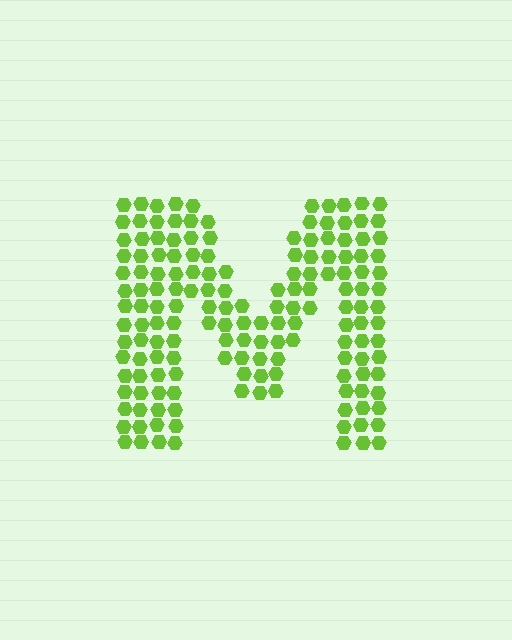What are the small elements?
The small elements are hexagons.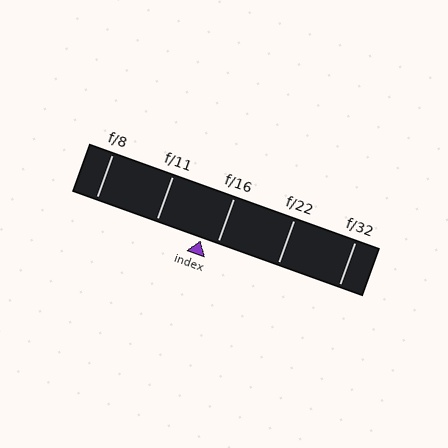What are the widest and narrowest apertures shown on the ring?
The widest aperture shown is f/8 and the narrowest is f/32.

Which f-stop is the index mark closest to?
The index mark is closest to f/16.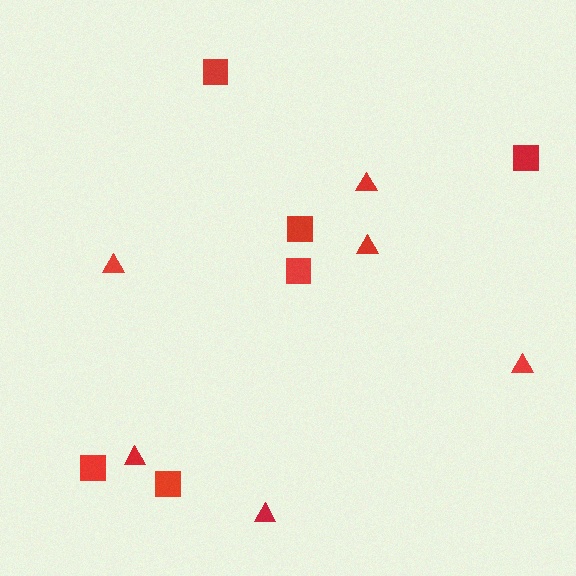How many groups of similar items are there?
There are 2 groups: one group of triangles (6) and one group of squares (6).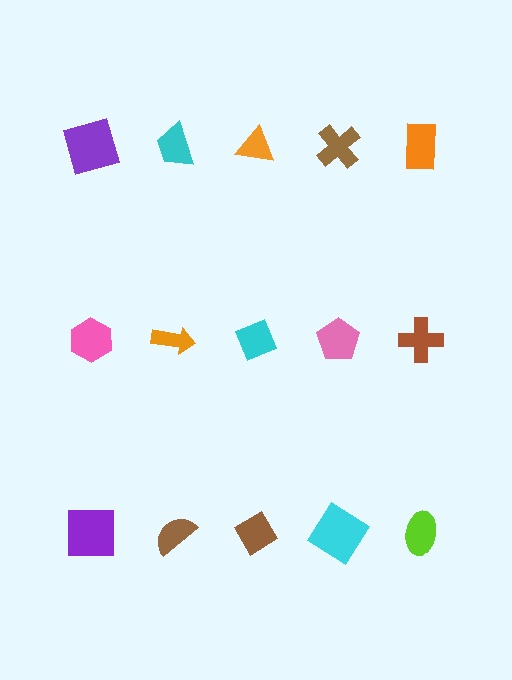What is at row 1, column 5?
An orange rectangle.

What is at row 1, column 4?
A brown cross.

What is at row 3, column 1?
A purple square.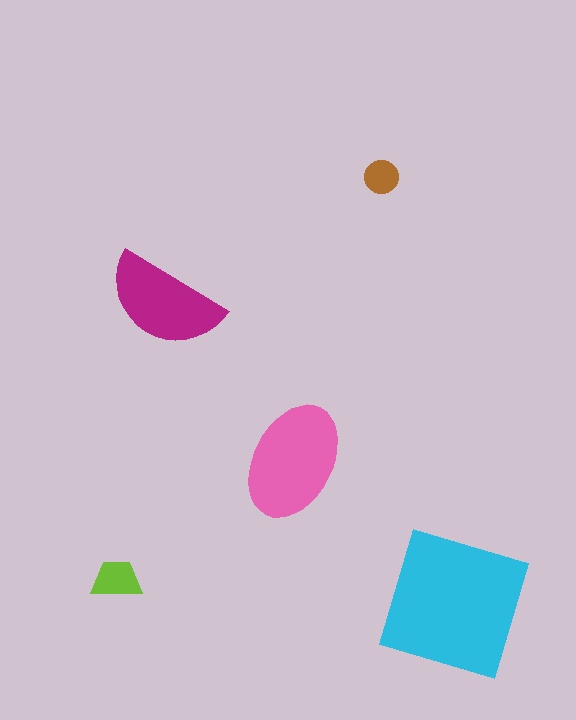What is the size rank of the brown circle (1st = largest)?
5th.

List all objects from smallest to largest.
The brown circle, the lime trapezoid, the magenta semicircle, the pink ellipse, the cyan square.